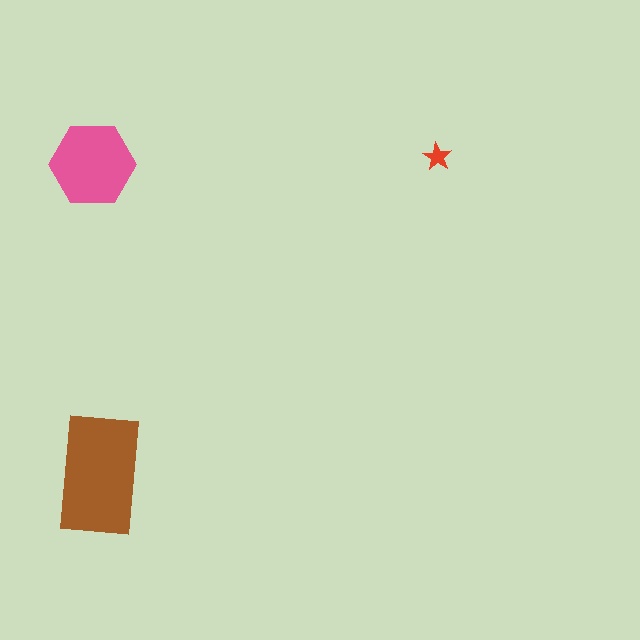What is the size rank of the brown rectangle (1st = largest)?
1st.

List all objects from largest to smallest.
The brown rectangle, the pink hexagon, the red star.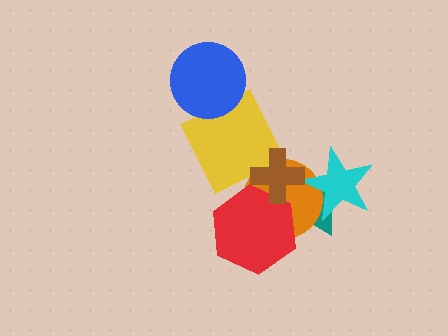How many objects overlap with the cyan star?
2 objects overlap with the cyan star.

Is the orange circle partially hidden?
Yes, it is partially covered by another shape.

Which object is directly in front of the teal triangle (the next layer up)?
The orange circle is directly in front of the teal triangle.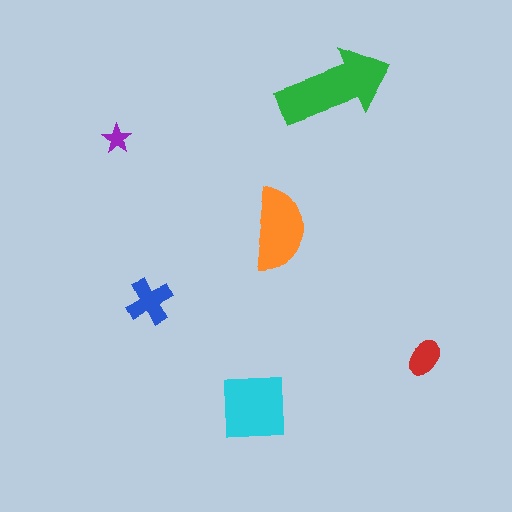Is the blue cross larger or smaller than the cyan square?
Smaller.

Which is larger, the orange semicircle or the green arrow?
The green arrow.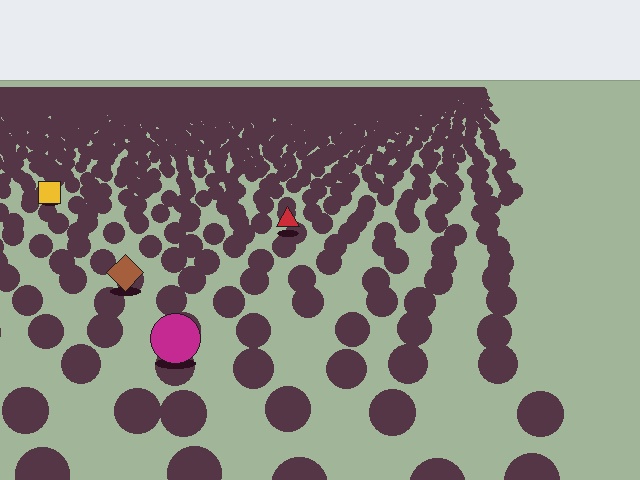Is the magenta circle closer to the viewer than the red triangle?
Yes. The magenta circle is closer — you can tell from the texture gradient: the ground texture is coarser near it.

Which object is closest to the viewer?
The magenta circle is closest. The texture marks near it are larger and more spread out.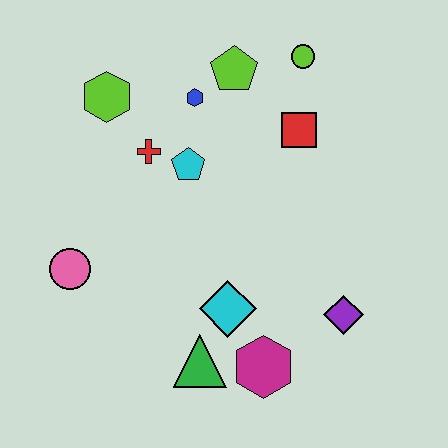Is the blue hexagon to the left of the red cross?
No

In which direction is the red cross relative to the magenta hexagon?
The red cross is above the magenta hexagon.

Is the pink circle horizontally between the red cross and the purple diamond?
No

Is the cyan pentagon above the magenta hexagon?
Yes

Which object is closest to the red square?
The lime circle is closest to the red square.